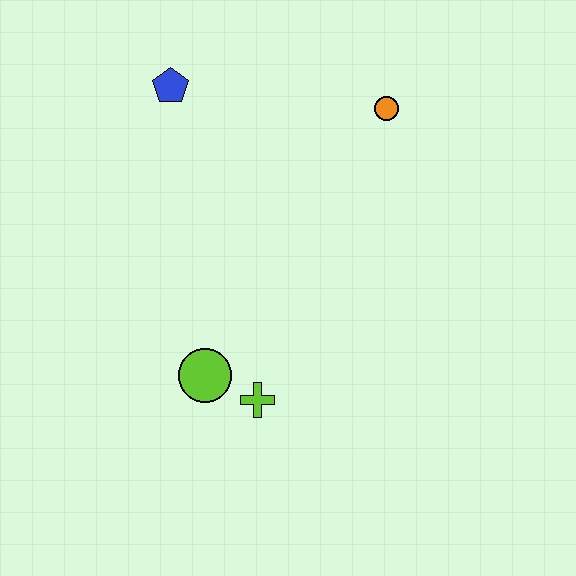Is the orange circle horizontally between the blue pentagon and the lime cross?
No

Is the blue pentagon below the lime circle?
No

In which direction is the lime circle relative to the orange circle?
The lime circle is below the orange circle.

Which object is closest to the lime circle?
The lime cross is closest to the lime circle.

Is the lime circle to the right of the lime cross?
No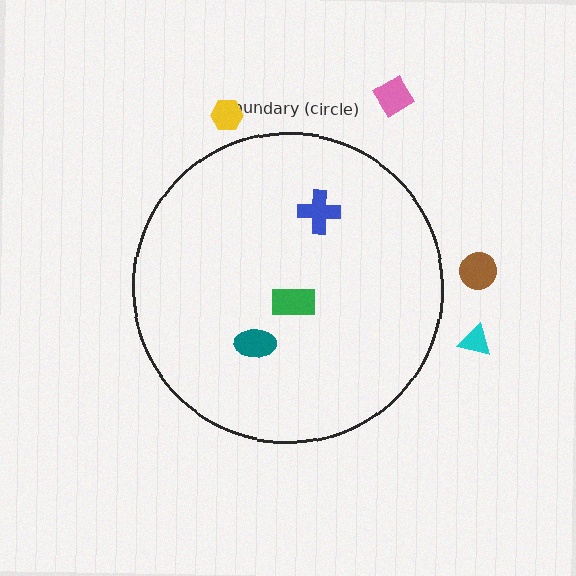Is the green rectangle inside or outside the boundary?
Inside.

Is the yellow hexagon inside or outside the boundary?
Outside.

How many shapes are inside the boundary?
3 inside, 4 outside.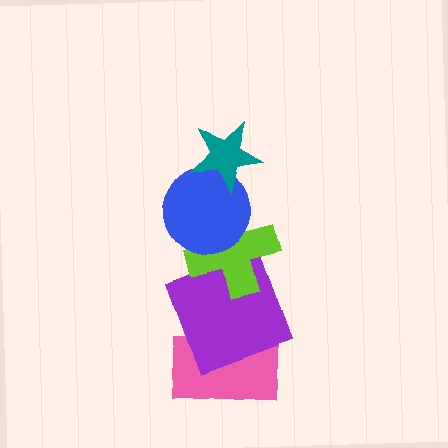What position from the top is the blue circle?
The blue circle is 2nd from the top.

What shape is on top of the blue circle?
The teal star is on top of the blue circle.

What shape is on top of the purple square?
The lime cross is on top of the purple square.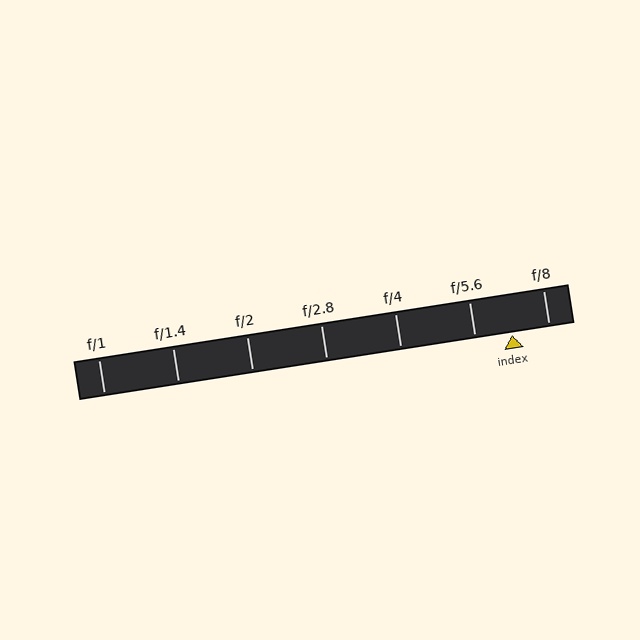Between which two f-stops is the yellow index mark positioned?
The index mark is between f/5.6 and f/8.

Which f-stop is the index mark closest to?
The index mark is closest to f/5.6.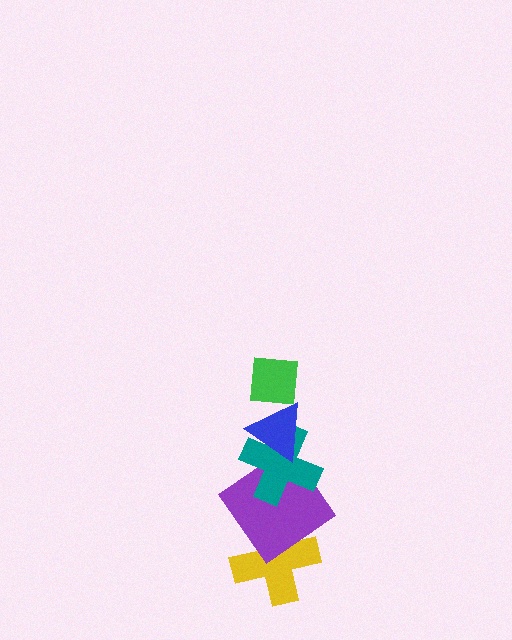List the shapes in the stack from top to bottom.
From top to bottom: the green square, the blue triangle, the teal cross, the purple diamond, the yellow cross.